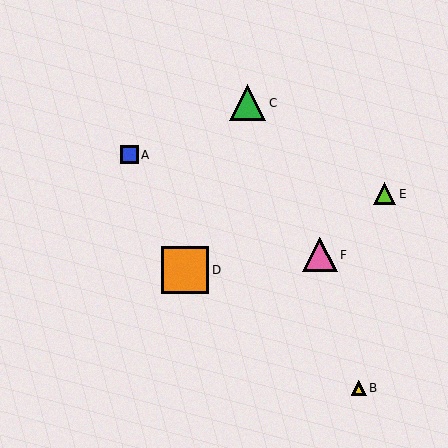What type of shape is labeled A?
Shape A is a blue square.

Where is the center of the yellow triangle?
The center of the yellow triangle is at (359, 388).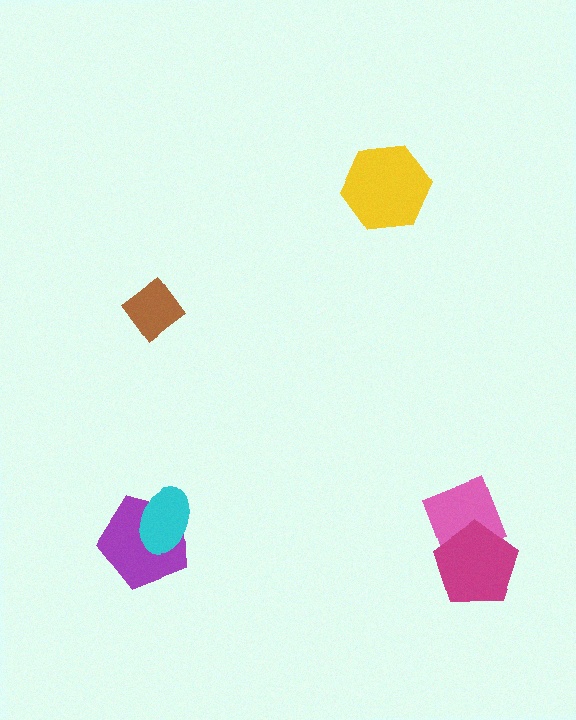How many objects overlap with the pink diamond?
1 object overlaps with the pink diamond.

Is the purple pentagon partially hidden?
Yes, it is partially covered by another shape.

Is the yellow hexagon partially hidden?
No, no other shape covers it.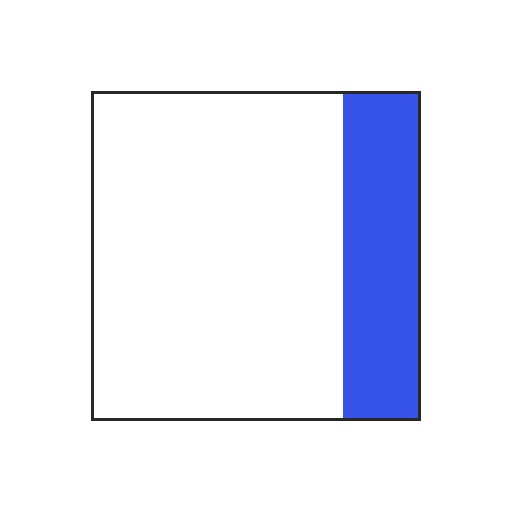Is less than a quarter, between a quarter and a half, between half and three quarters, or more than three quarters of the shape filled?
Less than a quarter.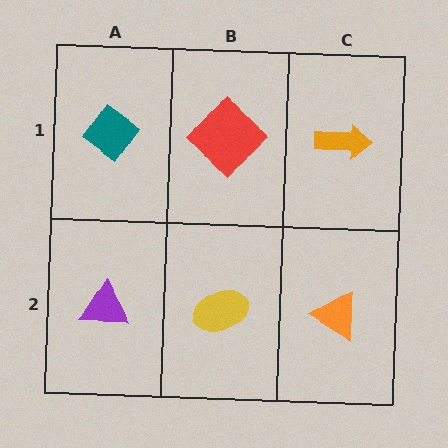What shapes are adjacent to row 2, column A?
A teal diamond (row 1, column A), a yellow ellipse (row 2, column B).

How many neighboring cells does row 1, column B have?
3.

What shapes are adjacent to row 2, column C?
An orange arrow (row 1, column C), a yellow ellipse (row 2, column B).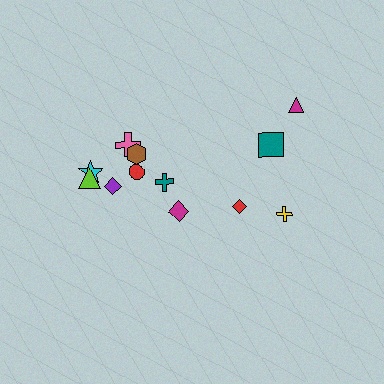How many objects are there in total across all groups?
There are 12 objects.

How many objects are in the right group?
There are 4 objects.